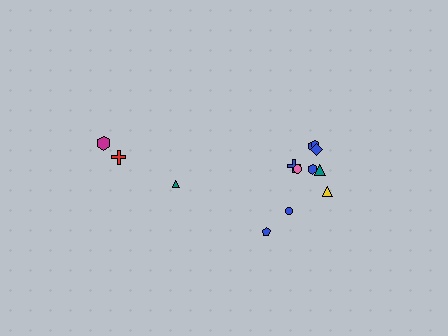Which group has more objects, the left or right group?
The right group.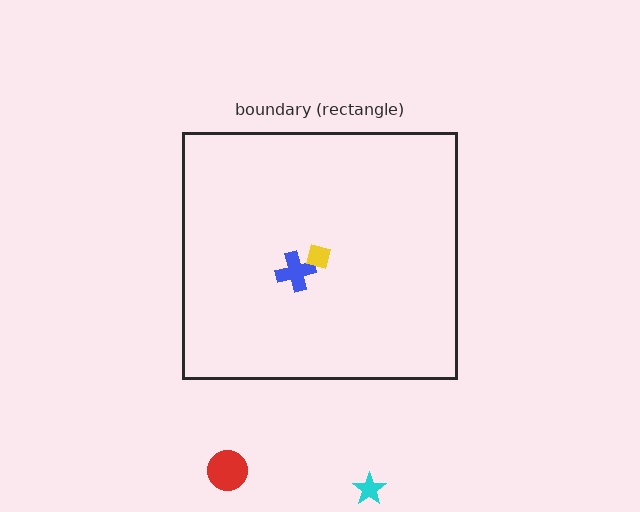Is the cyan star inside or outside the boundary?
Outside.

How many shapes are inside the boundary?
2 inside, 2 outside.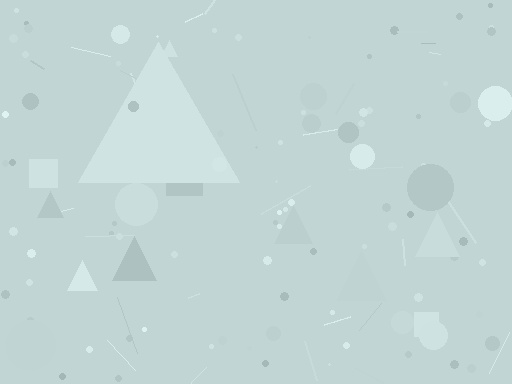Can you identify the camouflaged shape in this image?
The camouflaged shape is a triangle.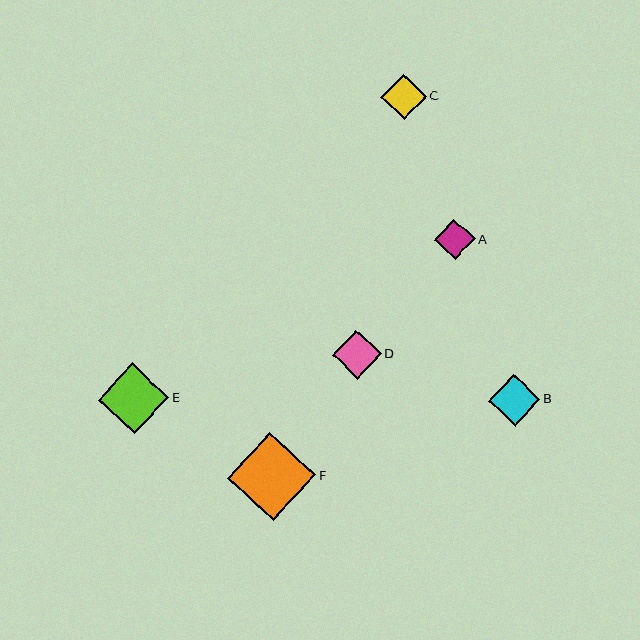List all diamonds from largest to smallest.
From largest to smallest: F, E, B, D, C, A.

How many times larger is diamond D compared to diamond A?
Diamond D is approximately 1.2 times the size of diamond A.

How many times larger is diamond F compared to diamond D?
Diamond F is approximately 1.8 times the size of diamond D.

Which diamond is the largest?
Diamond F is the largest with a size of approximately 88 pixels.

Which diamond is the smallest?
Diamond A is the smallest with a size of approximately 41 pixels.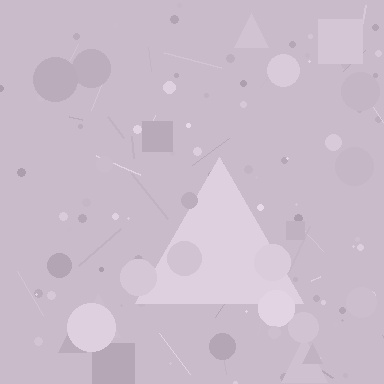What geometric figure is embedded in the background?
A triangle is embedded in the background.